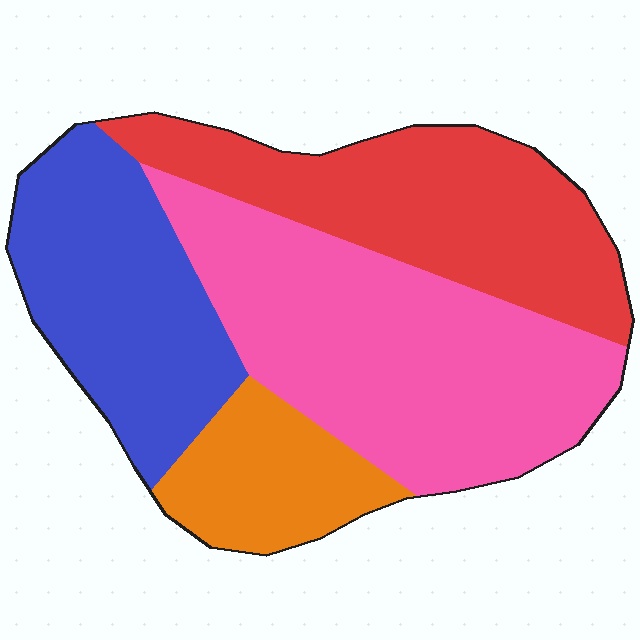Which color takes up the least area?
Orange, at roughly 15%.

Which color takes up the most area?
Pink, at roughly 35%.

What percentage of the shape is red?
Red takes up about one quarter (1/4) of the shape.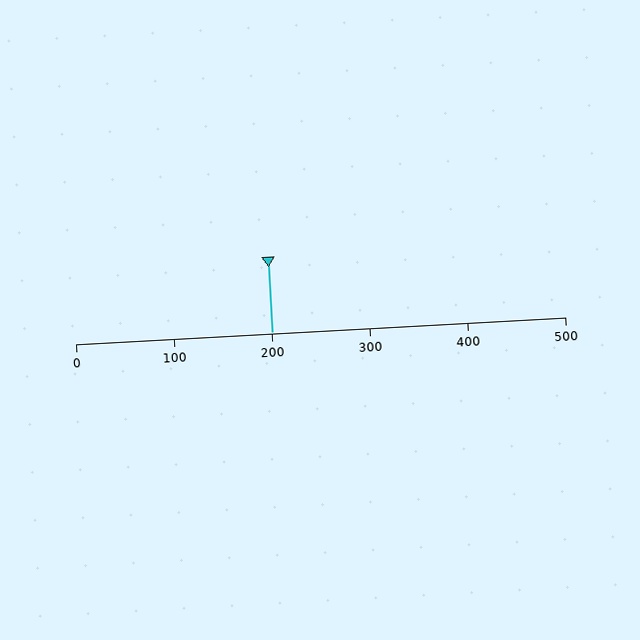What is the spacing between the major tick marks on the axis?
The major ticks are spaced 100 apart.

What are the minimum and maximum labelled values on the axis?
The axis runs from 0 to 500.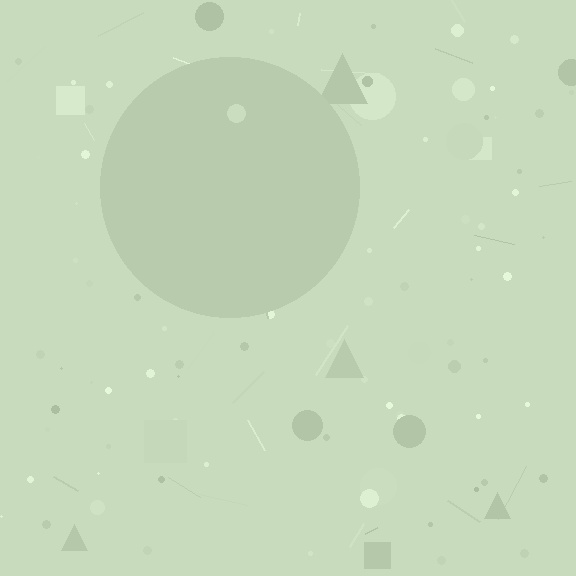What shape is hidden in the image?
A circle is hidden in the image.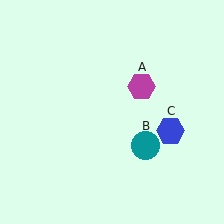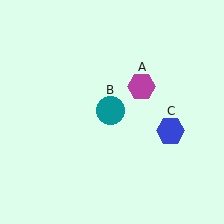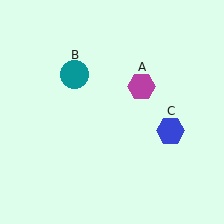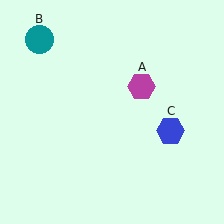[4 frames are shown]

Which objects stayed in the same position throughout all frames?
Magenta hexagon (object A) and blue hexagon (object C) remained stationary.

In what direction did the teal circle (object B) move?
The teal circle (object B) moved up and to the left.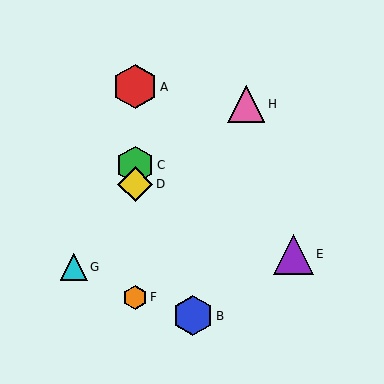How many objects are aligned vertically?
4 objects (A, C, D, F) are aligned vertically.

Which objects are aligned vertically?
Objects A, C, D, F are aligned vertically.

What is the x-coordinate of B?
Object B is at x≈193.